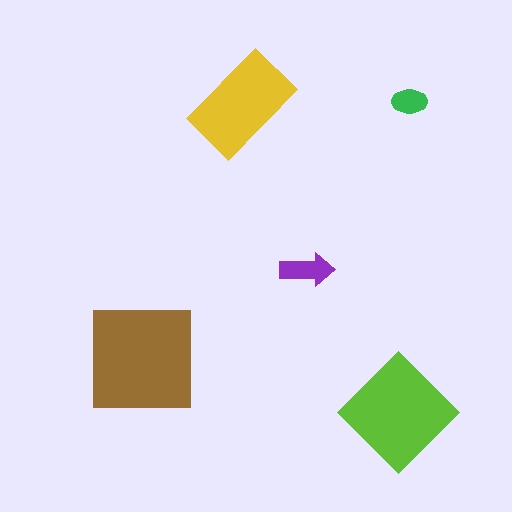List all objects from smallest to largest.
The green ellipse, the purple arrow, the yellow rectangle, the lime diamond, the brown square.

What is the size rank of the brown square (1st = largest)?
1st.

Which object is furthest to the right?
The green ellipse is rightmost.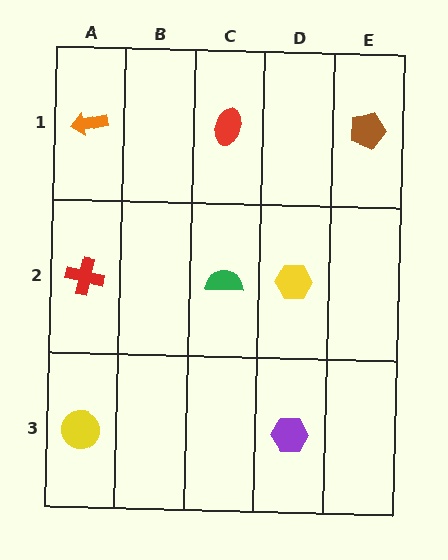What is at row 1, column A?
An orange arrow.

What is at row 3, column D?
A purple hexagon.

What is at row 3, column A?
A yellow circle.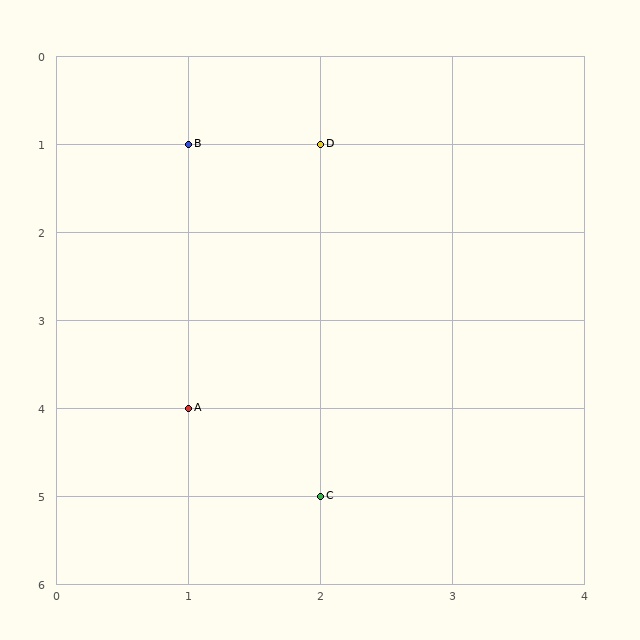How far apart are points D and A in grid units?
Points D and A are 1 column and 3 rows apart (about 3.2 grid units diagonally).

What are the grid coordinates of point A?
Point A is at grid coordinates (1, 4).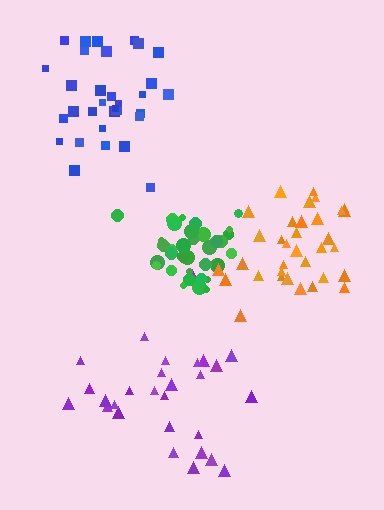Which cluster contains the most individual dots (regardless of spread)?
Green (35).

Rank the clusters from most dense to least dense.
green, blue, orange, purple.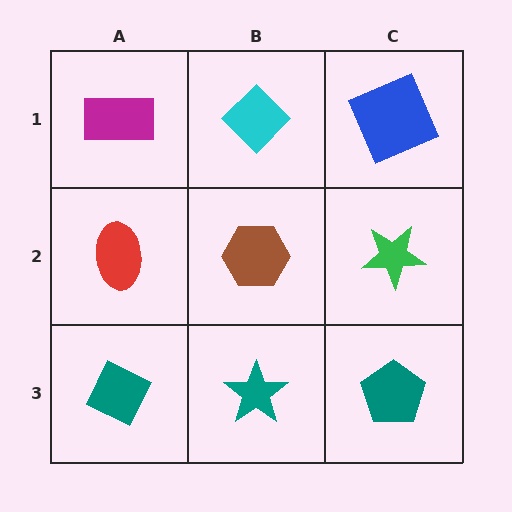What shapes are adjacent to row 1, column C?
A green star (row 2, column C), a cyan diamond (row 1, column B).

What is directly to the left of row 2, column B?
A red ellipse.